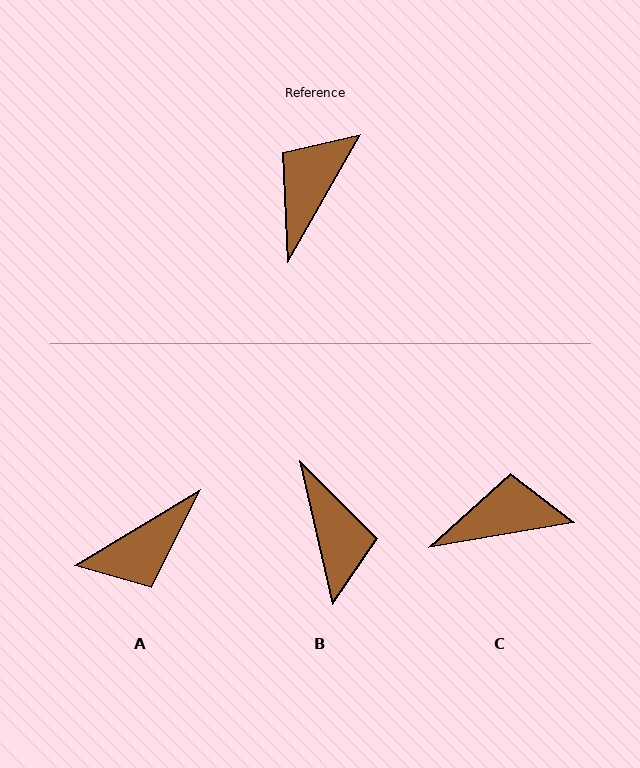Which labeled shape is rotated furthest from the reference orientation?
A, about 151 degrees away.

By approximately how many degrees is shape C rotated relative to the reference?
Approximately 51 degrees clockwise.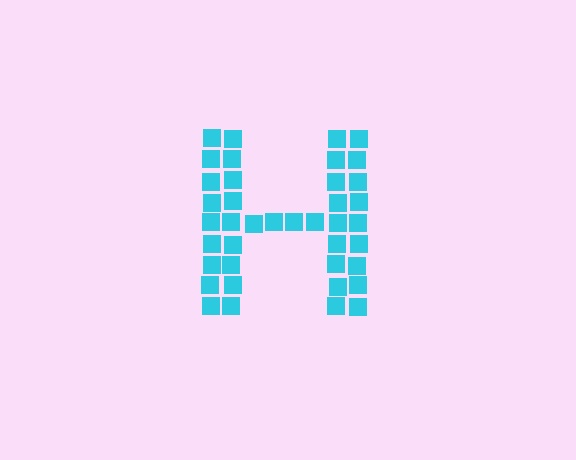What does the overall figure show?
The overall figure shows the letter H.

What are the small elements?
The small elements are squares.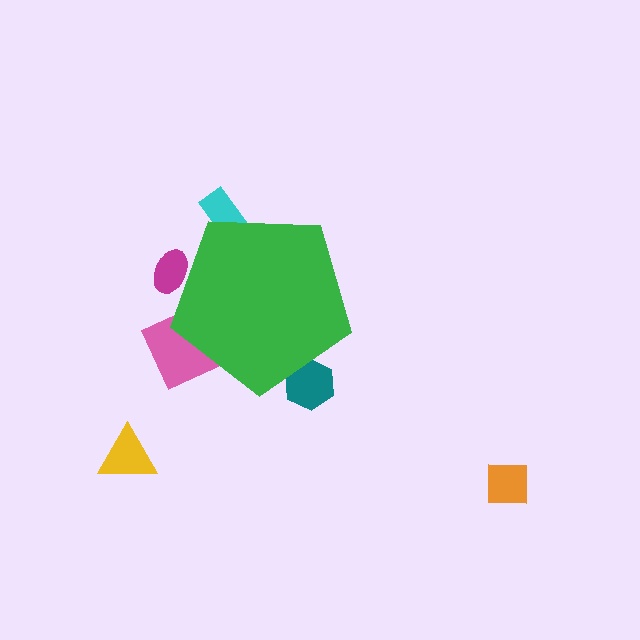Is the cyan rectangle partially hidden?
Yes, the cyan rectangle is partially hidden behind the green pentagon.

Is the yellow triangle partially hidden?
No, the yellow triangle is fully visible.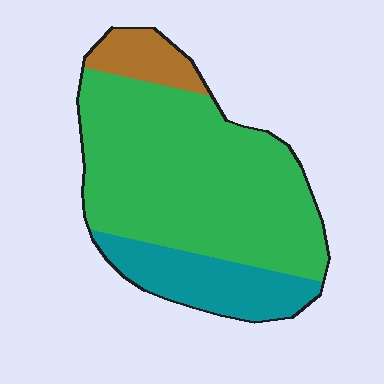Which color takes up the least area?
Brown, at roughly 10%.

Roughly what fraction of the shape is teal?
Teal takes up about one fifth (1/5) of the shape.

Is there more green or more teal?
Green.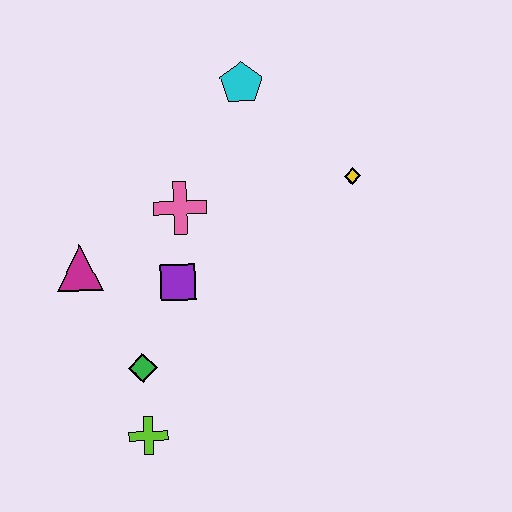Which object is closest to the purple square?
The pink cross is closest to the purple square.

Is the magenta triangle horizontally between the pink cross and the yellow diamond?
No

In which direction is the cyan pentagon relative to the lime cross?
The cyan pentagon is above the lime cross.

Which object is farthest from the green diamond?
The cyan pentagon is farthest from the green diamond.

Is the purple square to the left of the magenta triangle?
No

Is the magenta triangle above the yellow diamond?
No